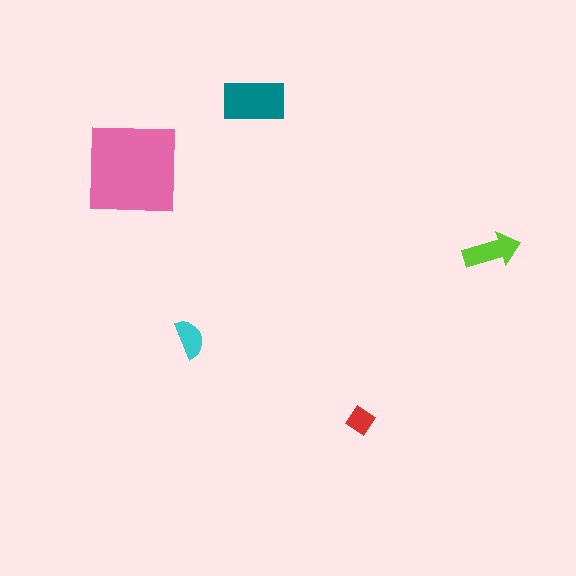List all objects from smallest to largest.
The red diamond, the cyan semicircle, the lime arrow, the teal rectangle, the pink square.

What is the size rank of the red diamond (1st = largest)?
5th.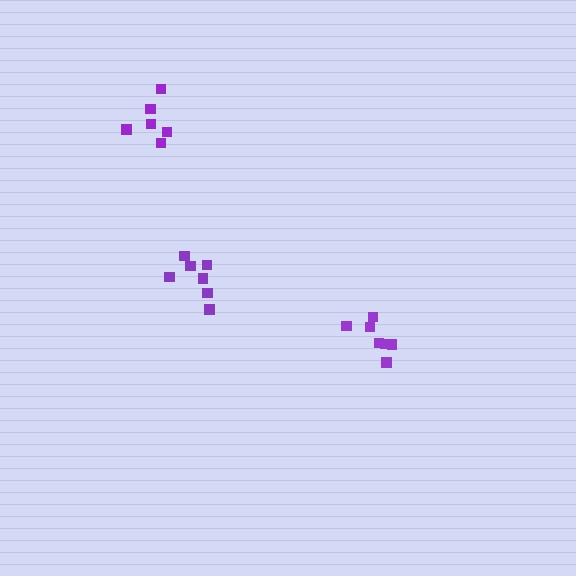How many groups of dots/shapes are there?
There are 3 groups.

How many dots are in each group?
Group 1: 7 dots, Group 2: 7 dots, Group 3: 6 dots (20 total).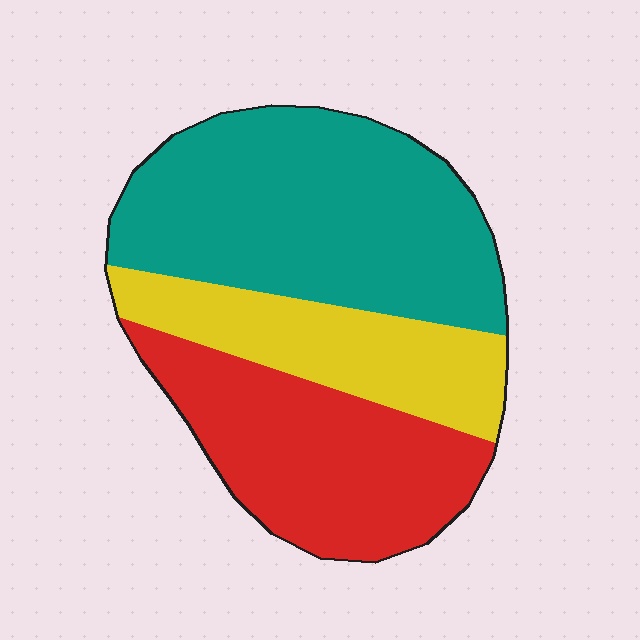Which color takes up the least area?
Yellow, at roughly 25%.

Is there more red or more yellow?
Red.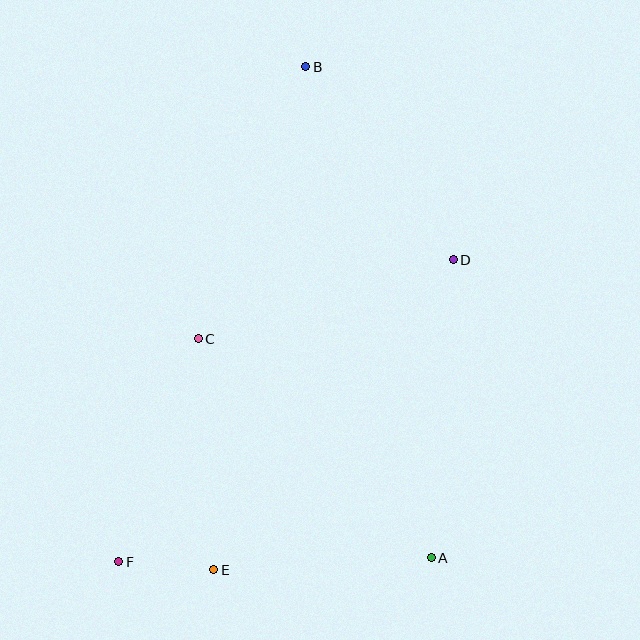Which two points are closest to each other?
Points E and F are closest to each other.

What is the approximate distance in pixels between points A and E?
The distance between A and E is approximately 218 pixels.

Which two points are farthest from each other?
Points B and F are farthest from each other.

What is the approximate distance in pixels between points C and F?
The distance between C and F is approximately 237 pixels.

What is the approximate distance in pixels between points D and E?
The distance between D and E is approximately 392 pixels.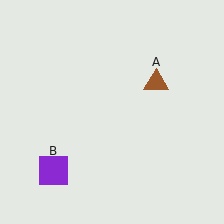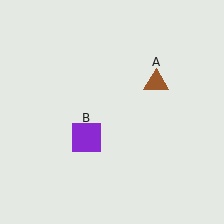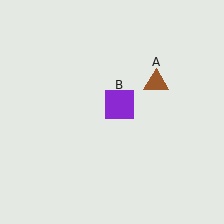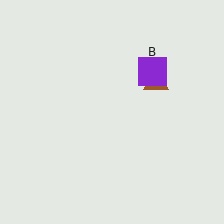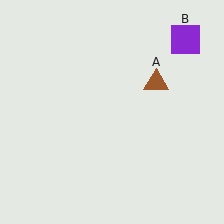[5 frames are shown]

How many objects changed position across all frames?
1 object changed position: purple square (object B).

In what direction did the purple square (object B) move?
The purple square (object B) moved up and to the right.